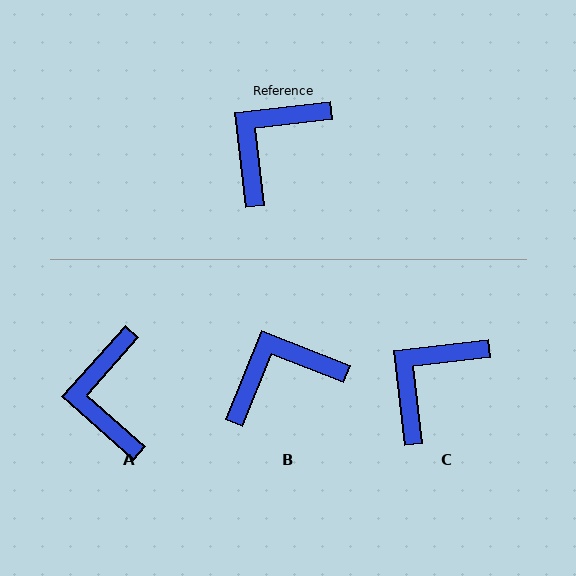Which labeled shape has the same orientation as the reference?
C.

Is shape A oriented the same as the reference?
No, it is off by about 42 degrees.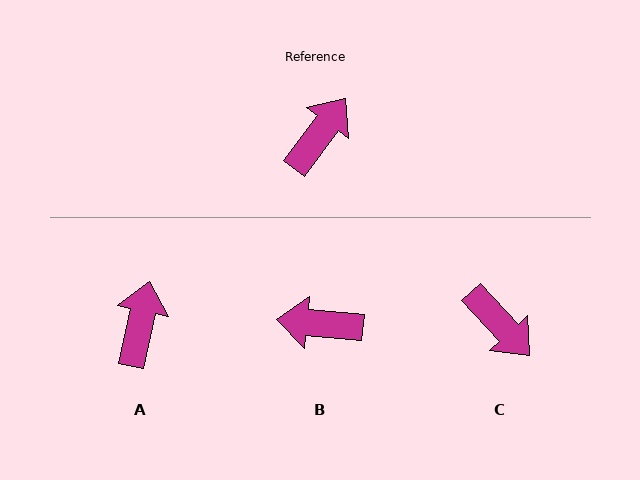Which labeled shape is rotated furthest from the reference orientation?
B, about 121 degrees away.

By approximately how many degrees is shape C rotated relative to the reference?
Approximately 101 degrees clockwise.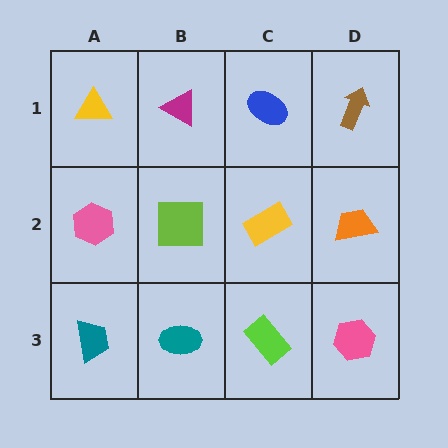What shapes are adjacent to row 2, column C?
A blue ellipse (row 1, column C), a lime rectangle (row 3, column C), a lime square (row 2, column B), an orange trapezoid (row 2, column D).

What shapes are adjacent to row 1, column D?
An orange trapezoid (row 2, column D), a blue ellipse (row 1, column C).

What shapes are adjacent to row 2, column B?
A magenta triangle (row 1, column B), a teal ellipse (row 3, column B), a pink hexagon (row 2, column A), a yellow rectangle (row 2, column C).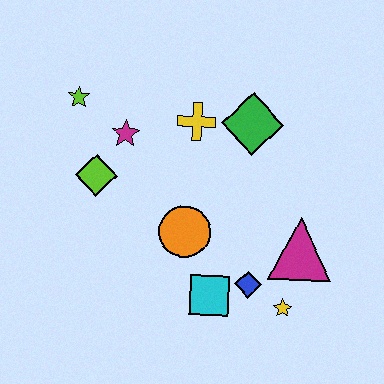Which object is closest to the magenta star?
The lime diamond is closest to the magenta star.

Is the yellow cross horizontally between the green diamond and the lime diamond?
Yes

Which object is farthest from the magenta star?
The yellow star is farthest from the magenta star.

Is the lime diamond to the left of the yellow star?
Yes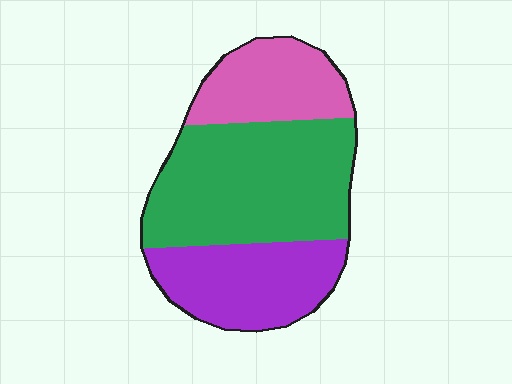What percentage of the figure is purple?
Purple covers 29% of the figure.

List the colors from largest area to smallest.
From largest to smallest: green, purple, pink.